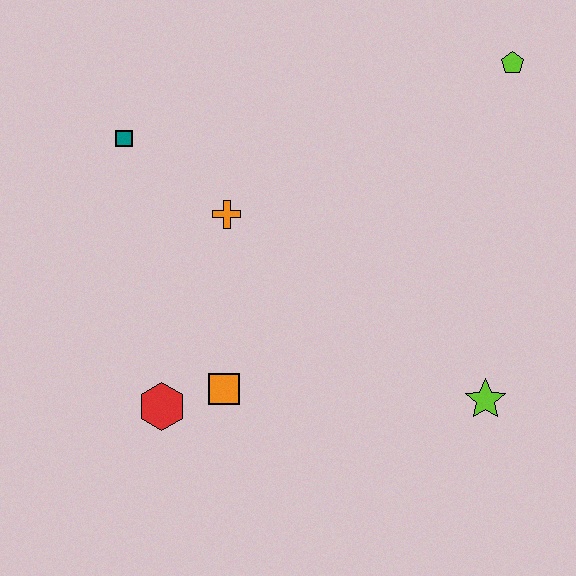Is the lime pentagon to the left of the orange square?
No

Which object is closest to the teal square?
The orange cross is closest to the teal square.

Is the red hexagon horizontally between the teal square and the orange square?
Yes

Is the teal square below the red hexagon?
No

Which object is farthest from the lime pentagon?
The red hexagon is farthest from the lime pentagon.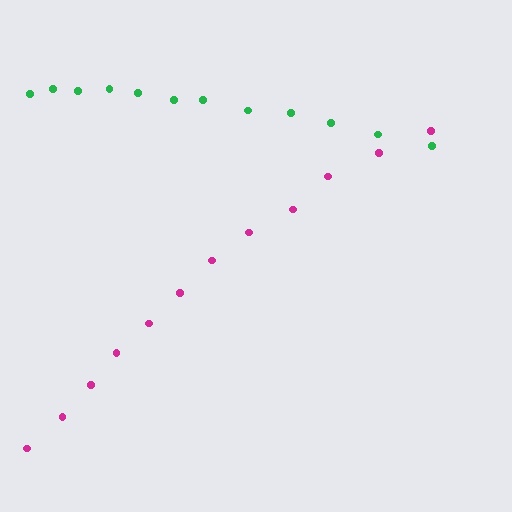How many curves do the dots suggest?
There are 2 distinct paths.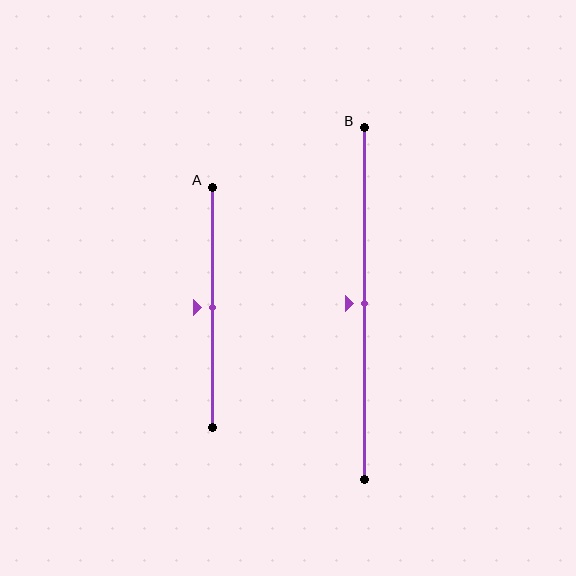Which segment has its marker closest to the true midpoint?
Segment A has its marker closest to the true midpoint.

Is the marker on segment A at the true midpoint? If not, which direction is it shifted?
Yes, the marker on segment A is at the true midpoint.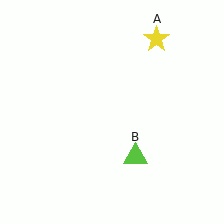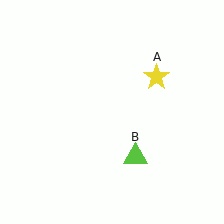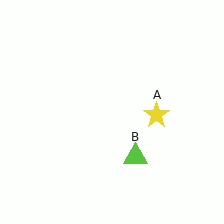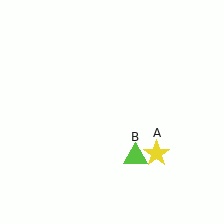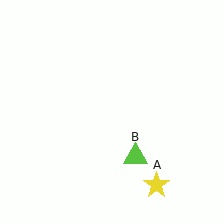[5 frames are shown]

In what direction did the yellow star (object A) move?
The yellow star (object A) moved down.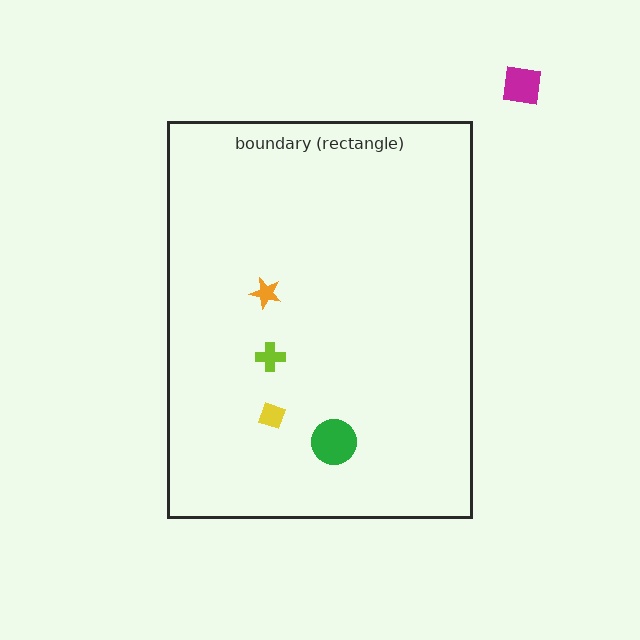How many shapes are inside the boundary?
4 inside, 1 outside.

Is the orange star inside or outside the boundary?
Inside.